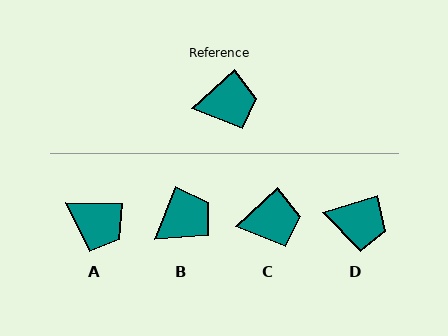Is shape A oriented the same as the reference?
No, it is off by about 42 degrees.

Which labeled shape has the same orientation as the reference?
C.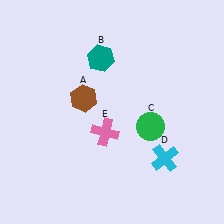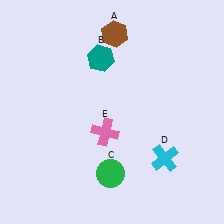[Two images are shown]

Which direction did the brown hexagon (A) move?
The brown hexagon (A) moved up.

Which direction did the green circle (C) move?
The green circle (C) moved down.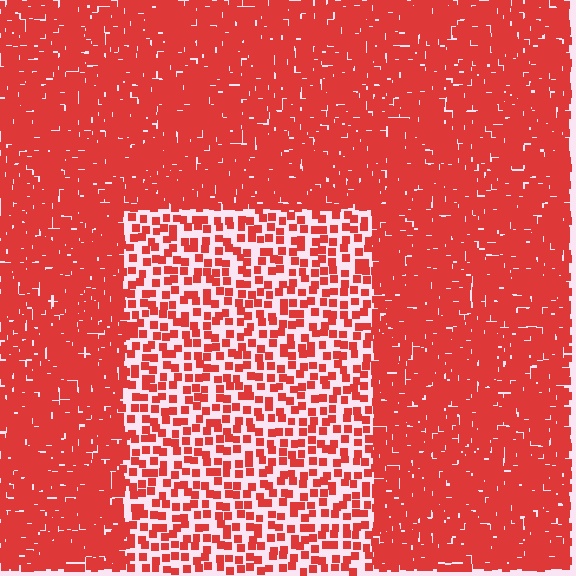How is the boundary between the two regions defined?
The boundary is defined by a change in element density (approximately 2.6x ratio). All elements are the same color, size, and shape.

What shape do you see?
I see a rectangle.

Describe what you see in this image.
The image contains small red elements arranged at two different densities. A rectangle-shaped region is visible where the elements are less densely packed than the surrounding area.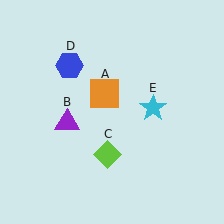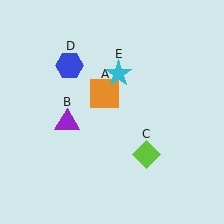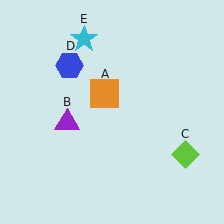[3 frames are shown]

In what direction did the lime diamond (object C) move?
The lime diamond (object C) moved right.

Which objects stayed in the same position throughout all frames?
Orange square (object A) and purple triangle (object B) and blue hexagon (object D) remained stationary.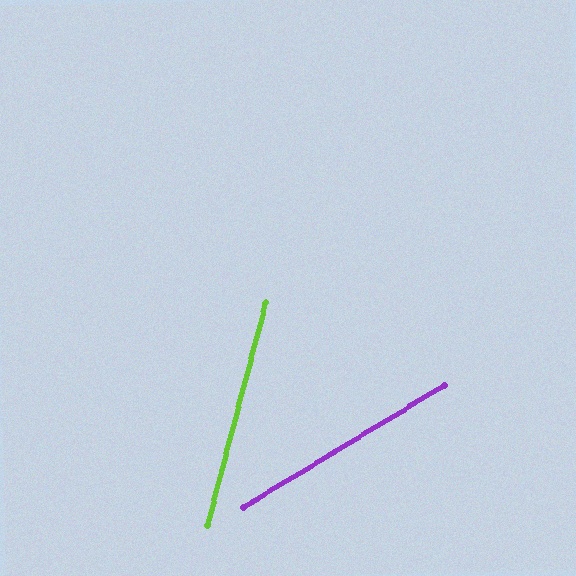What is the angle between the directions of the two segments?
Approximately 44 degrees.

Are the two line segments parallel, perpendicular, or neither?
Neither parallel nor perpendicular — they differ by about 44°.